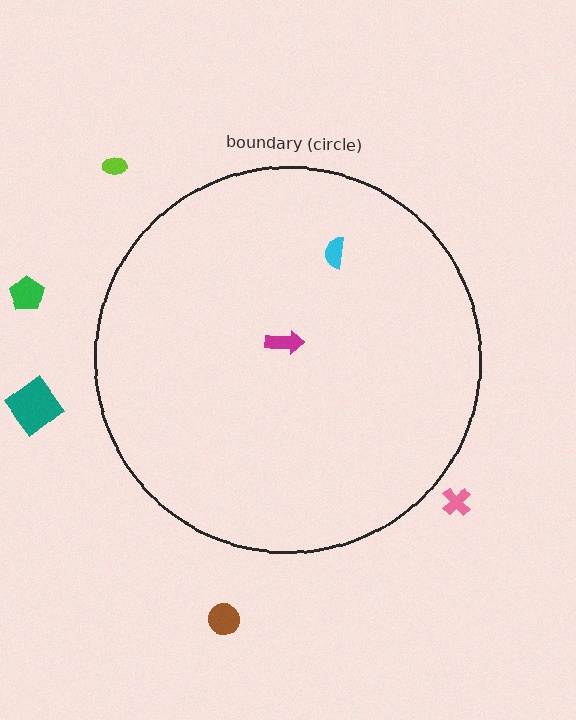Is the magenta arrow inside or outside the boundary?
Inside.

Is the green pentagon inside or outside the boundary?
Outside.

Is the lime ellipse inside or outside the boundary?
Outside.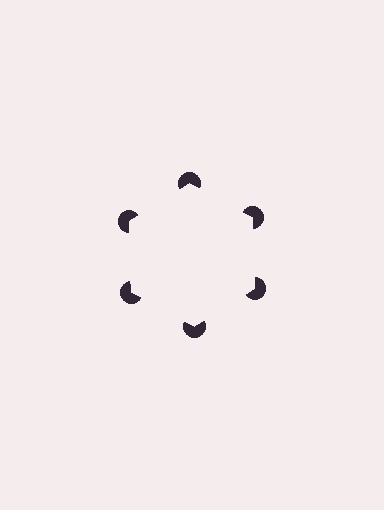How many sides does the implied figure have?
6 sides.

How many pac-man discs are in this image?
There are 6 — one at each vertex of the illusory hexagon.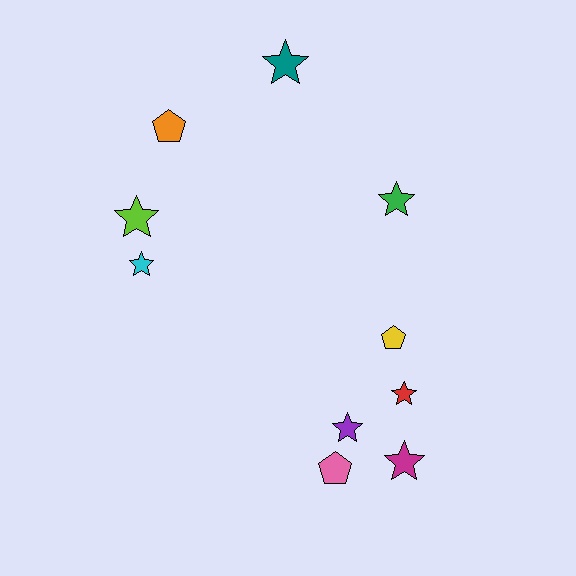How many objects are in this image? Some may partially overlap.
There are 10 objects.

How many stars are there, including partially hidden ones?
There are 7 stars.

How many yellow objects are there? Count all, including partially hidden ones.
There is 1 yellow object.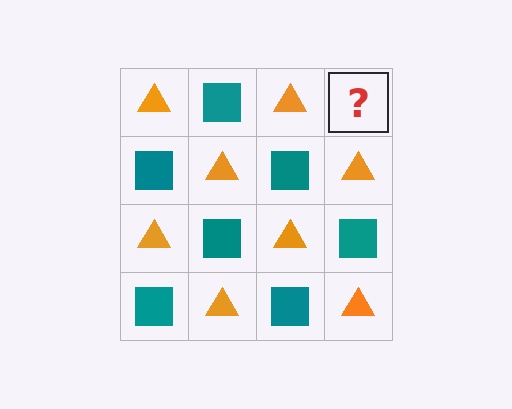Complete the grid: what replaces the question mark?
The question mark should be replaced with a teal square.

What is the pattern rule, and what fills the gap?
The rule is that it alternates orange triangle and teal square in a checkerboard pattern. The gap should be filled with a teal square.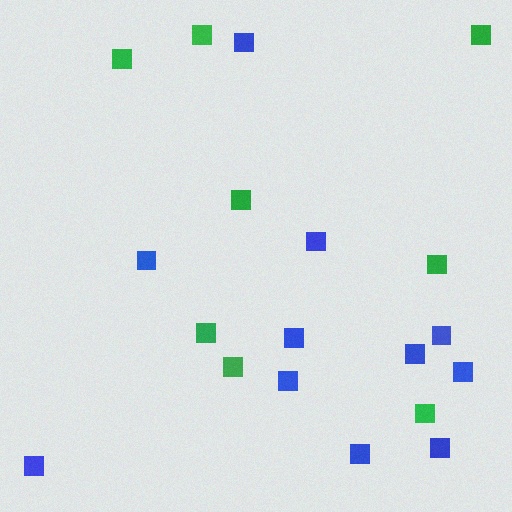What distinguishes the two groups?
There are 2 groups: one group of blue squares (11) and one group of green squares (8).